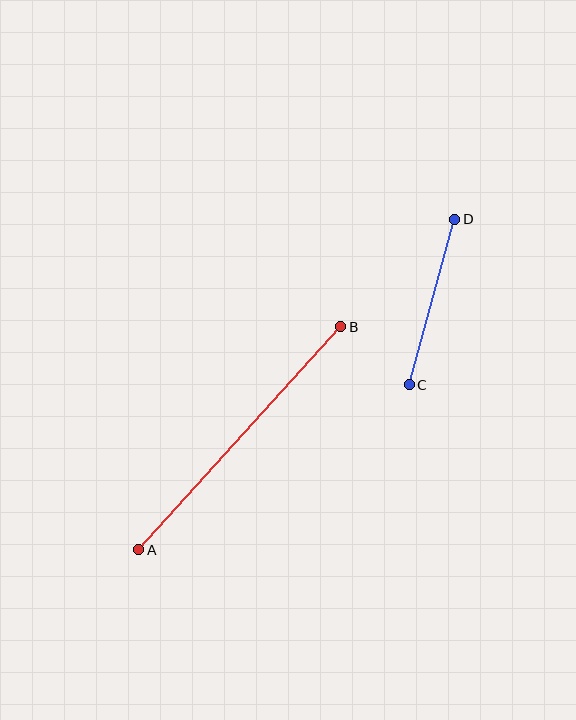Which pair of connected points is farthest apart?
Points A and B are farthest apart.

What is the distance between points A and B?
The distance is approximately 301 pixels.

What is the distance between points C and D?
The distance is approximately 171 pixels.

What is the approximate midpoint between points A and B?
The midpoint is at approximately (240, 438) pixels.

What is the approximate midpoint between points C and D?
The midpoint is at approximately (432, 302) pixels.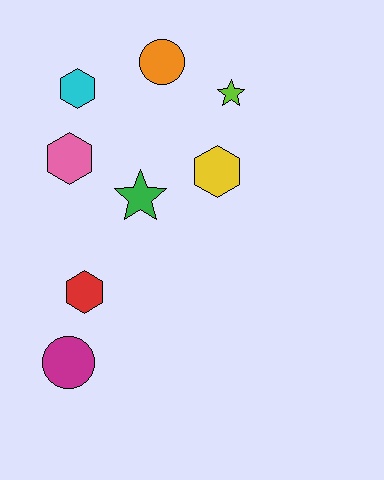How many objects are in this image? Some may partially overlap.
There are 8 objects.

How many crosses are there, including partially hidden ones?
There are no crosses.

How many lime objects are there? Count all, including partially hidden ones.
There is 1 lime object.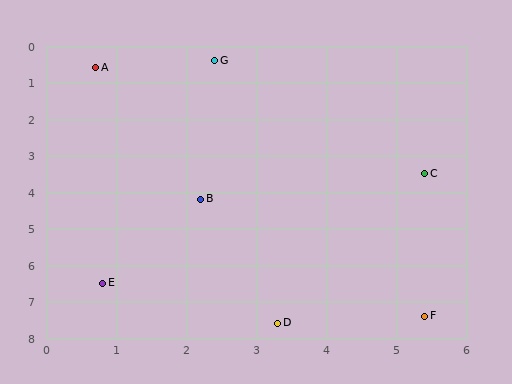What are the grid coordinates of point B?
Point B is at approximately (2.2, 4.2).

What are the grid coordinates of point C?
Point C is at approximately (5.4, 3.5).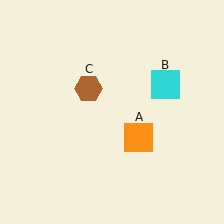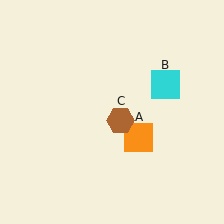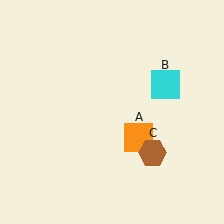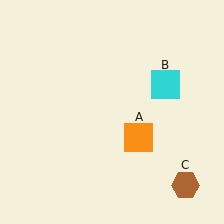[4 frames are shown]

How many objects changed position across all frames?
1 object changed position: brown hexagon (object C).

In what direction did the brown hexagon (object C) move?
The brown hexagon (object C) moved down and to the right.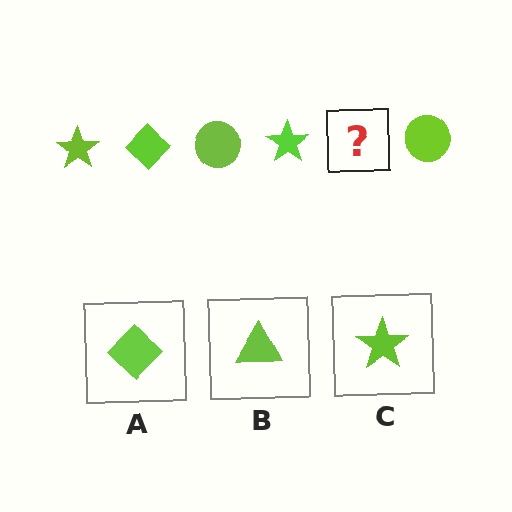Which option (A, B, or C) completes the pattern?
A.